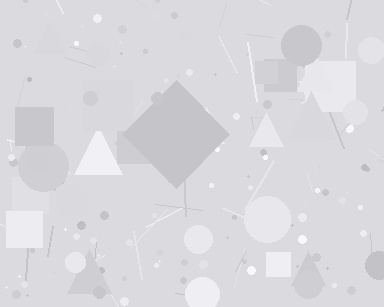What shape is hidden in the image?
A diamond is hidden in the image.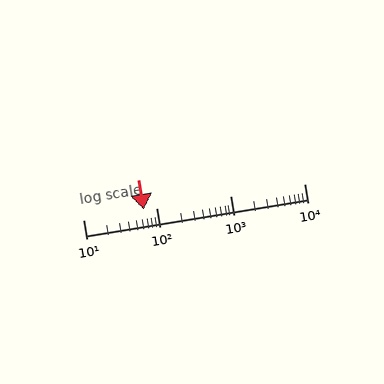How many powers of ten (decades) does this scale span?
The scale spans 3 decades, from 10 to 10000.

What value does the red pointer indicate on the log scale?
The pointer indicates approximately 67.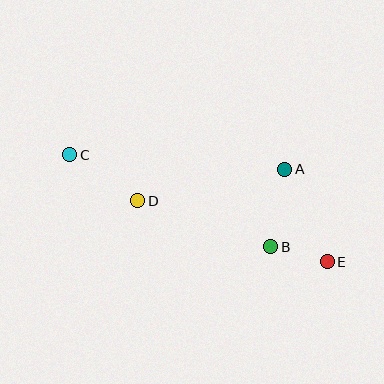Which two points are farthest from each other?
Points C and E are farthest from each other.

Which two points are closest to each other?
Points B and E are closest to each other.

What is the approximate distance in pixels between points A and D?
The distance between A and D is approximately 151 pixels.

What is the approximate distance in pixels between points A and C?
The distance between A and C is approximately 216 pixels.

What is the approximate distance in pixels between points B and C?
The distance between B and C is approximately 221 pixels.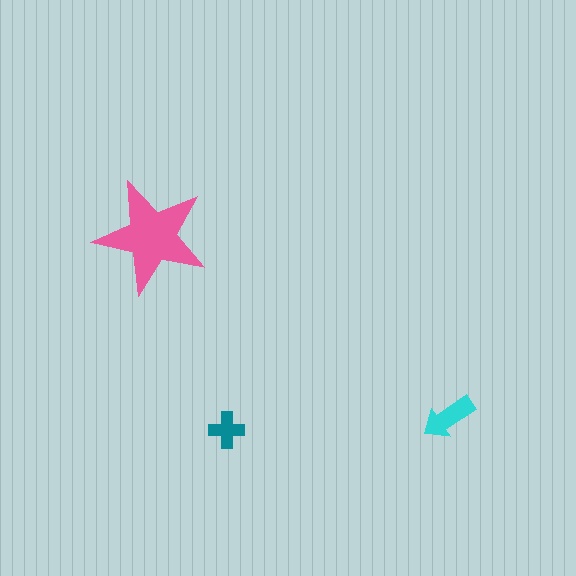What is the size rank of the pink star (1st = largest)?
1st.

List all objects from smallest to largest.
The teal cross, the cyan arrow, the pink star.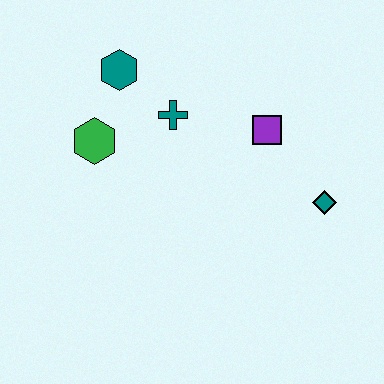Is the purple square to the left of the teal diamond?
Yes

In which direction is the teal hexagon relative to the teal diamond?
The teal hexagon is to the left of the teal diamond.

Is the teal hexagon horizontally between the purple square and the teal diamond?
No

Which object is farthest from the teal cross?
The teal diamond is farthest from the teal cross.